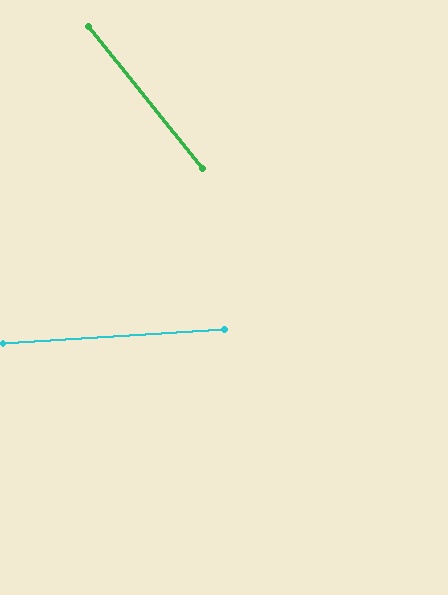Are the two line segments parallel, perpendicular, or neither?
Neither parallel nor perpendicular — they differ by about 55°.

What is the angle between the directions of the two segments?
Approximately 55 degrees.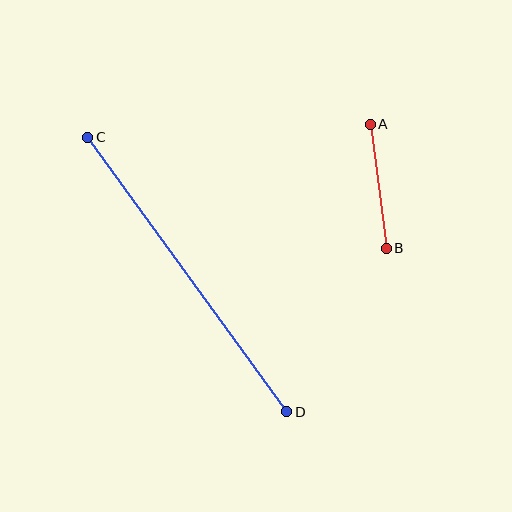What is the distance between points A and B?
The distance is approximately 125 pixels.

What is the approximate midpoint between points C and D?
The midpoint is at approximately (187, 274) pixels.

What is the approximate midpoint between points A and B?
The midpoint is at approximately (378, 186) pixels.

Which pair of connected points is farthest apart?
Points C and D are farthest apart.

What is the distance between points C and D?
The distance is approximately 339 pixels.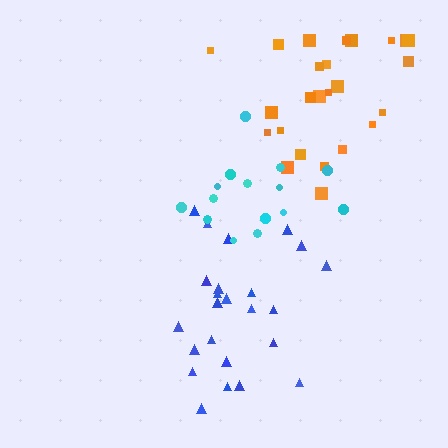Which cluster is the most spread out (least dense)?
Cyan.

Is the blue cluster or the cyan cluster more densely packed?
Blue.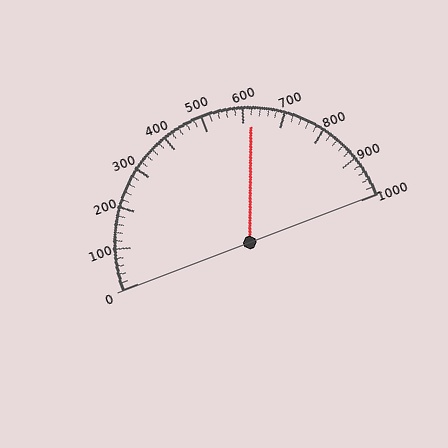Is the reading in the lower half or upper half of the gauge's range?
The reading is in the upper half of the range (0 to 1000).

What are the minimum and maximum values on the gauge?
The gauge ranges from 0 to 1000.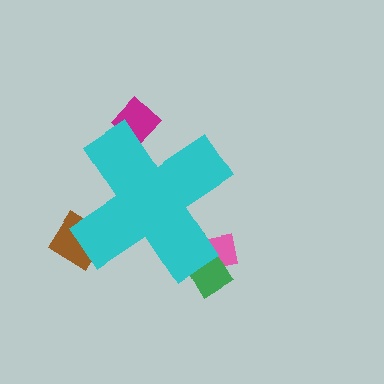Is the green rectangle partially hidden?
Yes, the green rectangle is partially hidden behind the cyan cross.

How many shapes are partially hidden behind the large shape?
4 shapes are partially hidden.